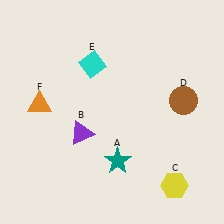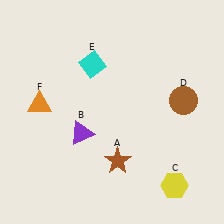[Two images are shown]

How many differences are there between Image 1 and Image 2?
There is 1 difference between the two images.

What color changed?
The star (A) changed from teal in Image 1 to brown in Image 2.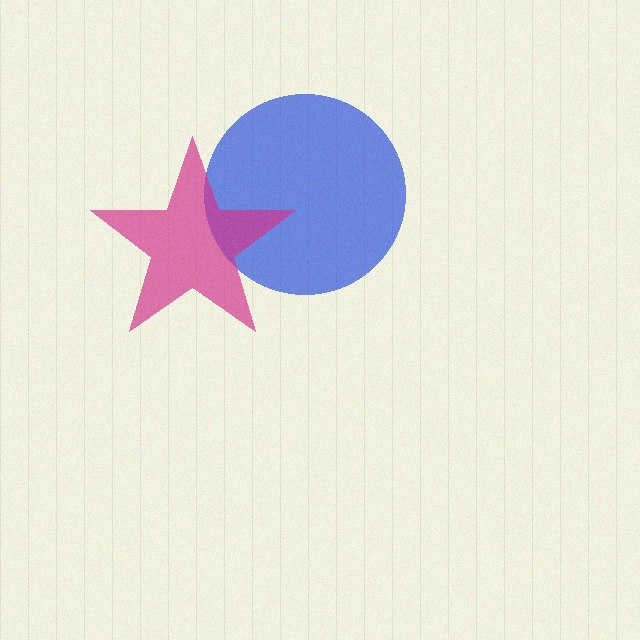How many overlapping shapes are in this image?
There are 2 overlapping shapes in the image.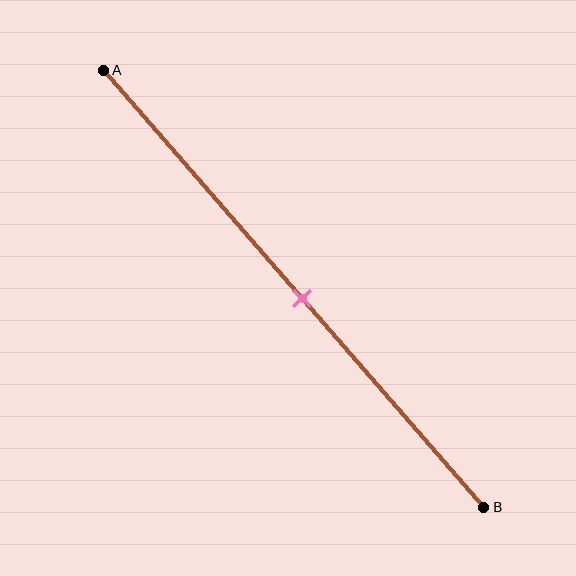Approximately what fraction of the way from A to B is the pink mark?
The pink mark is approximately 50% of the way from A to B.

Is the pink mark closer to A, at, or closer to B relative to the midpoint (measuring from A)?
The pink mark is approximately at the midpoint of segment AB.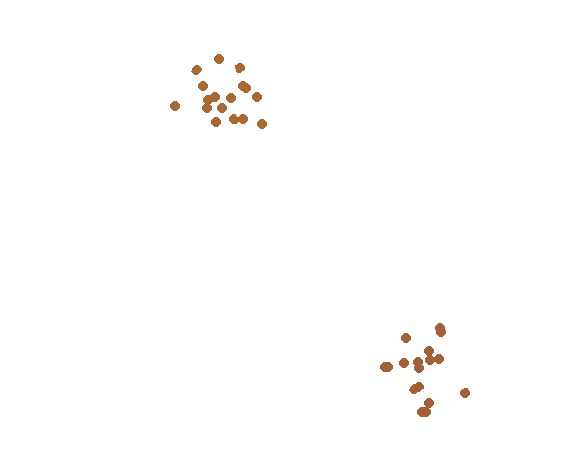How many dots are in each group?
Group 1: 17 dots, Group 2: 17 dots (34 total).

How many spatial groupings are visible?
There are 2 spatial groupings.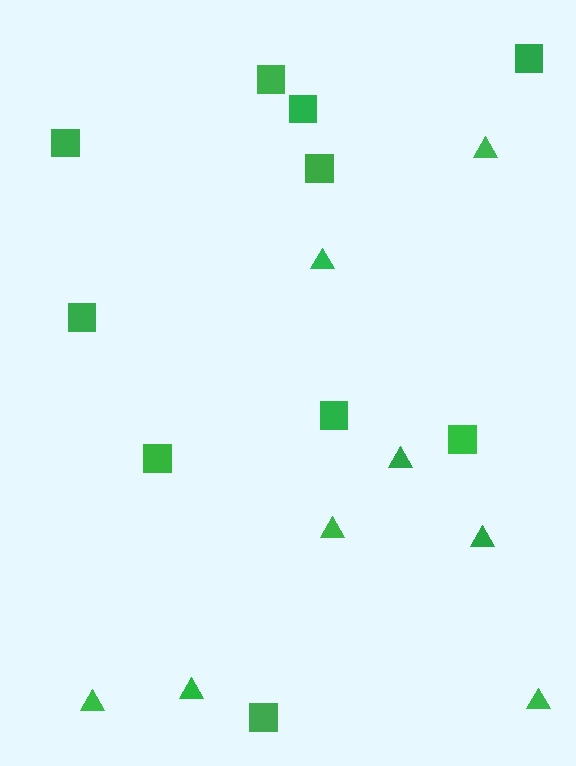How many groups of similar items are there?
There are 2 groups: one group of triangles (8) and one group of squares (10).